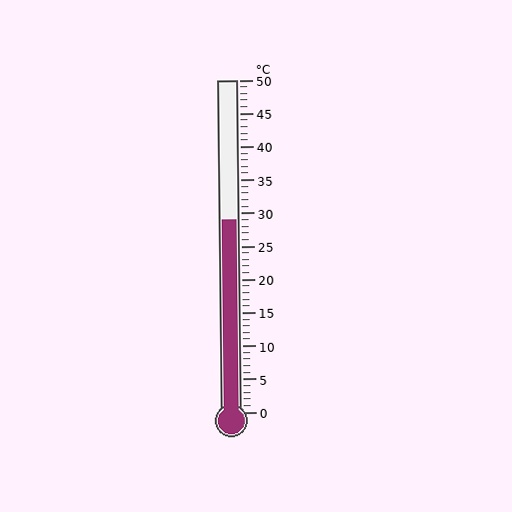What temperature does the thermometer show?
The thermometer shows approximately 29°C.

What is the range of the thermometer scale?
The thermometer scale ranges from 0°C to 50°C.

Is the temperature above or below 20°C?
The temperature is above 20°C.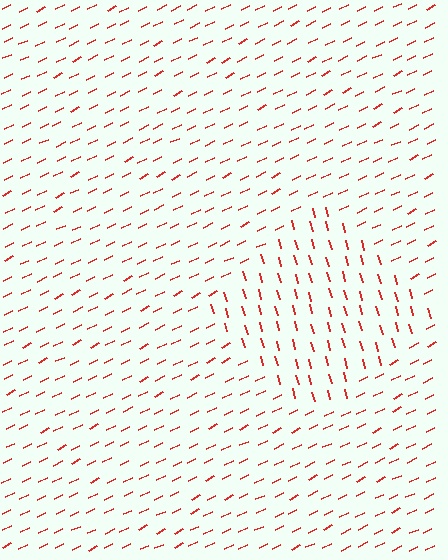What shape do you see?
I see a diamond.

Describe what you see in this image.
The image is filled with small red line segments. A diamond region in the image has lines oriented differently from the surrounding lines, creating a visible texture boundary.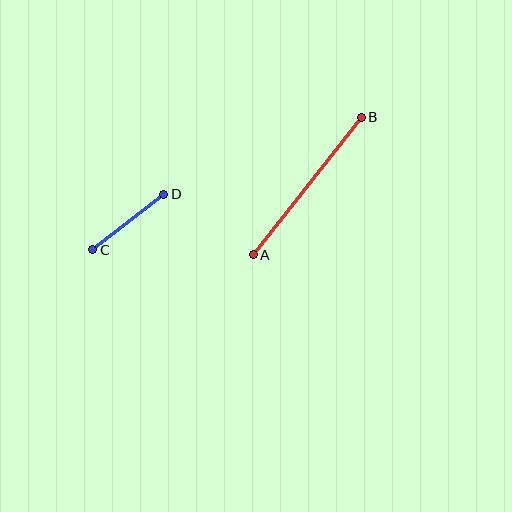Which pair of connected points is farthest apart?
Points A and B are farthest apart.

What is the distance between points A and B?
The distance is approximately 175 pixels.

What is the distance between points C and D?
The distance is approximately 90 pixels.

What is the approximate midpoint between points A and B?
The midpoint is at approximately (307, 186) pixels.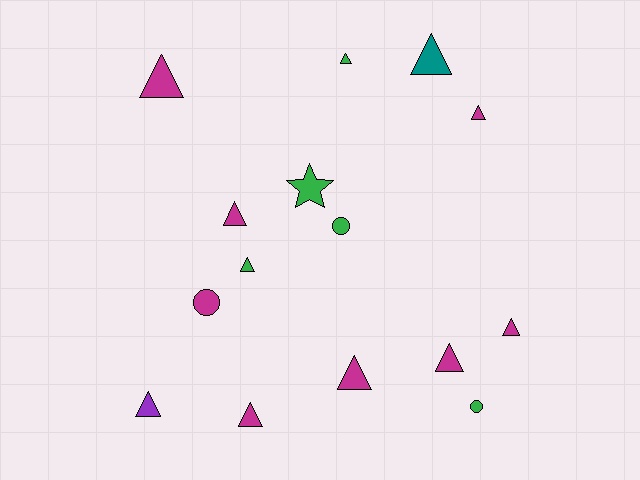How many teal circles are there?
There are no teal circles.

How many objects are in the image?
There are 15 objects.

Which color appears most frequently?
Magenta, with 8 objects.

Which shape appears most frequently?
Triangle, with 11 objects.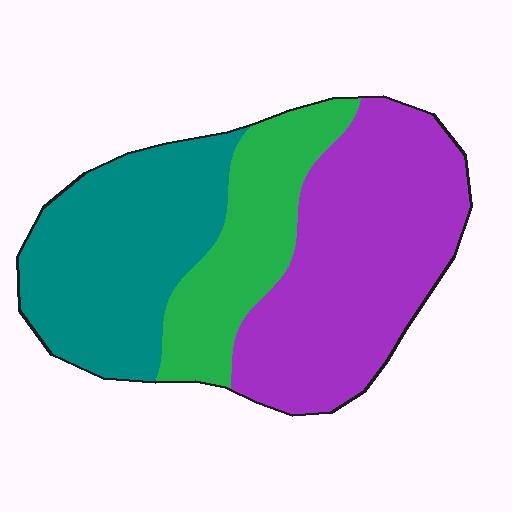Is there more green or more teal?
Teal.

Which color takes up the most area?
Purple, at roughly 45%.